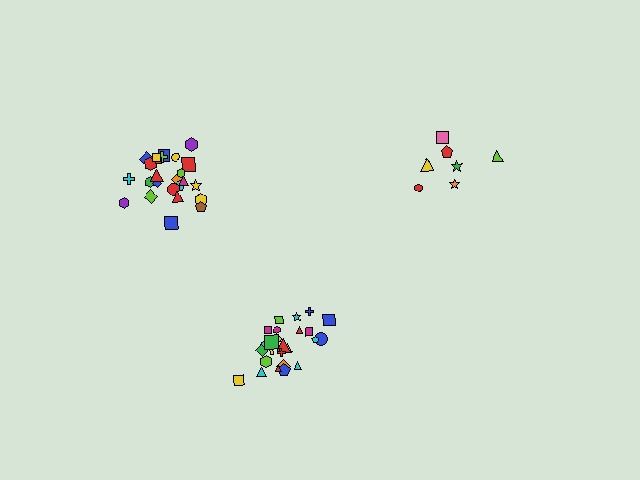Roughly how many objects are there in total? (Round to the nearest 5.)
Roughly 55 objects in total.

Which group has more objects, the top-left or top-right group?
The top-left group.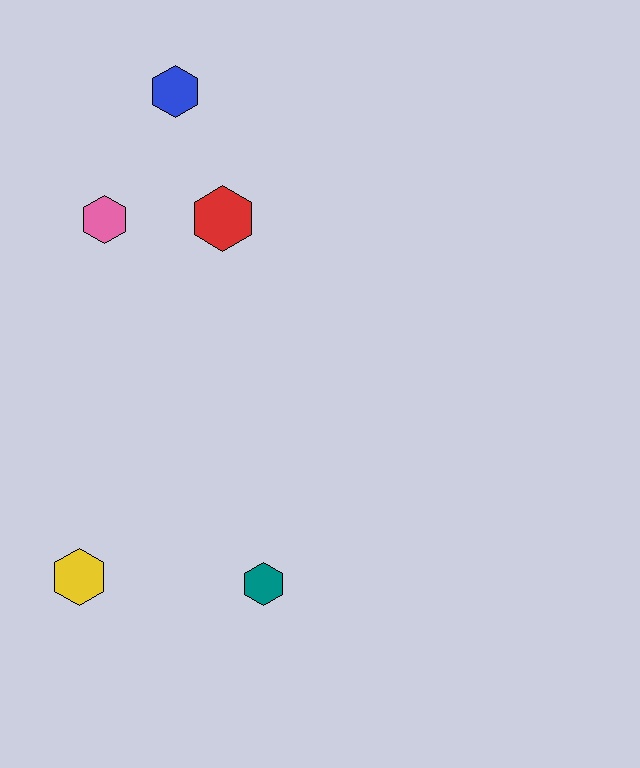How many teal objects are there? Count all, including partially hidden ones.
There is 1 teal object.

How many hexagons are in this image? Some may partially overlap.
There are 5 hexagons.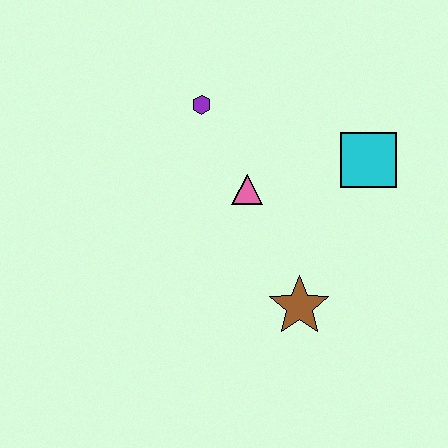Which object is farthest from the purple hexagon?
The brown star is farthest from the purple hexagon.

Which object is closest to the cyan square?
The pink triangle is closest to the cyan square.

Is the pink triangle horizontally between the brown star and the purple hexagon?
Yes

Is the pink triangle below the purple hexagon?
Yes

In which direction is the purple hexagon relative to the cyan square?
The purple hexagon is to the left of the cyan square.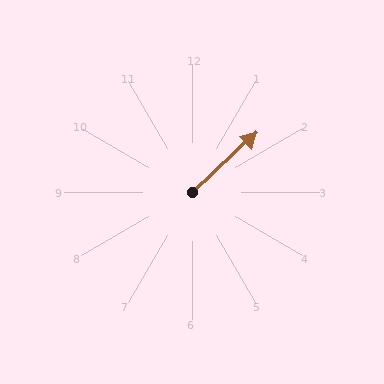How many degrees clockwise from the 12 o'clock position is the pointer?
Approximately 47 degrees.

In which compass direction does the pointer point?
Northeast.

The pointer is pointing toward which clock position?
Roughly 2 o'clock.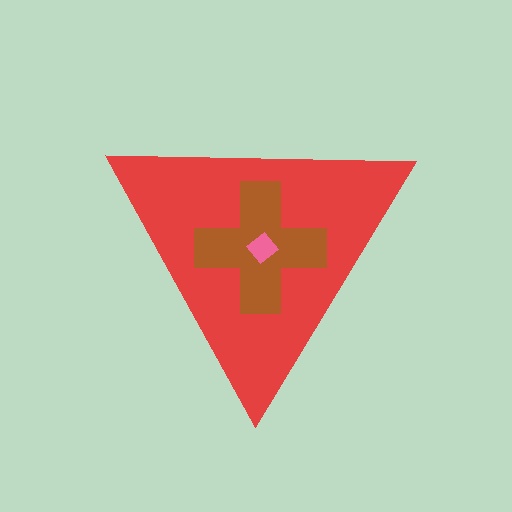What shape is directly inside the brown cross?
The pink diamond.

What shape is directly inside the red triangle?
The brown cross.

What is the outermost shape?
The red triangle.